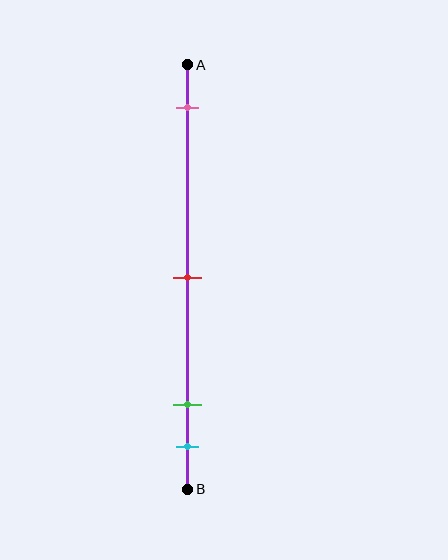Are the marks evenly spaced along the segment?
No, the marks are not evenly spaced.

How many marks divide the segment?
There are 4 marks dividing the segment.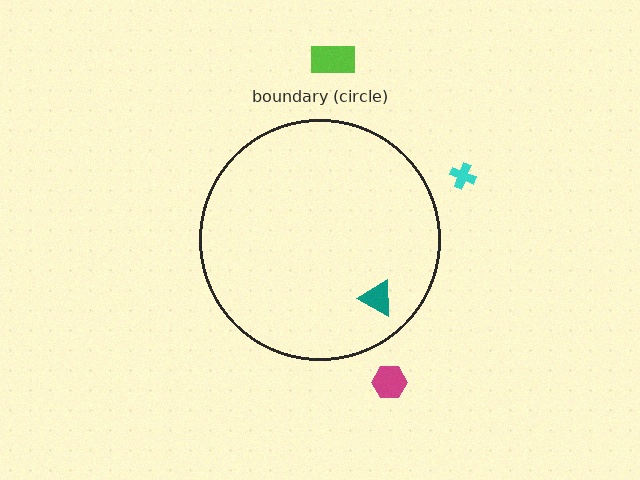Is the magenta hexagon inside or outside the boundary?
Outside.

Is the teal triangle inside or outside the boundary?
Inside.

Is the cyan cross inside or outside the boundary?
Outside.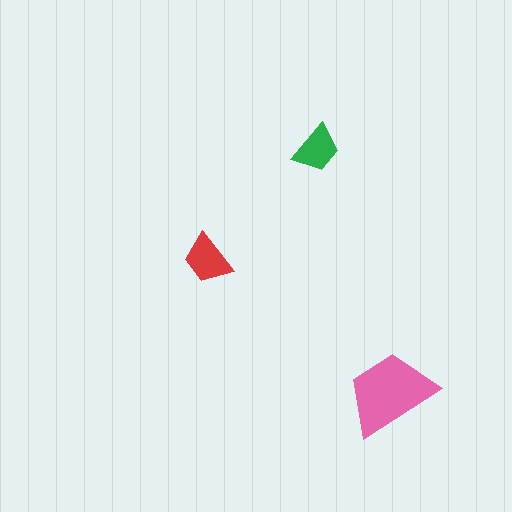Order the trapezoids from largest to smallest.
the pink one, the red one, the green one.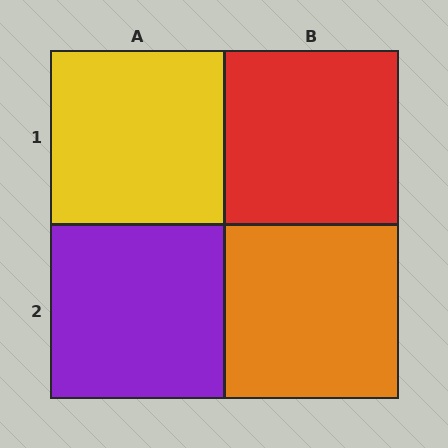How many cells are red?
1 cell is red.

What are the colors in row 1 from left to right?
Yellow, red.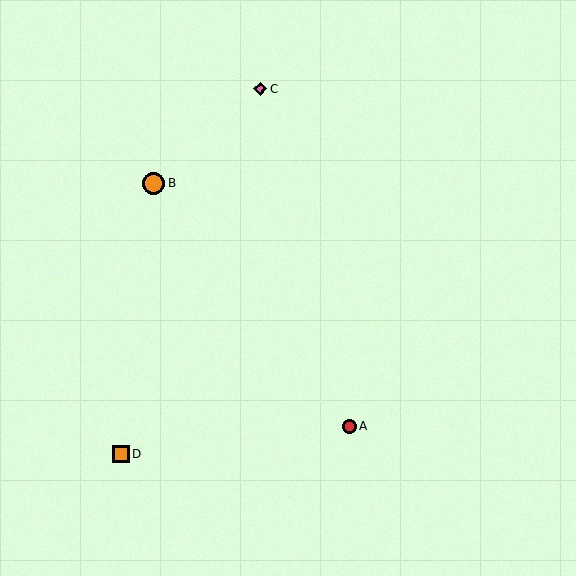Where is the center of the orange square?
The center of the orange square is at (121, 454).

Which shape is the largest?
The orange circle (labeled B) is the largest.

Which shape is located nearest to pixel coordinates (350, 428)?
The red circle (labeled A) at (349, 426) is nearest to that location.